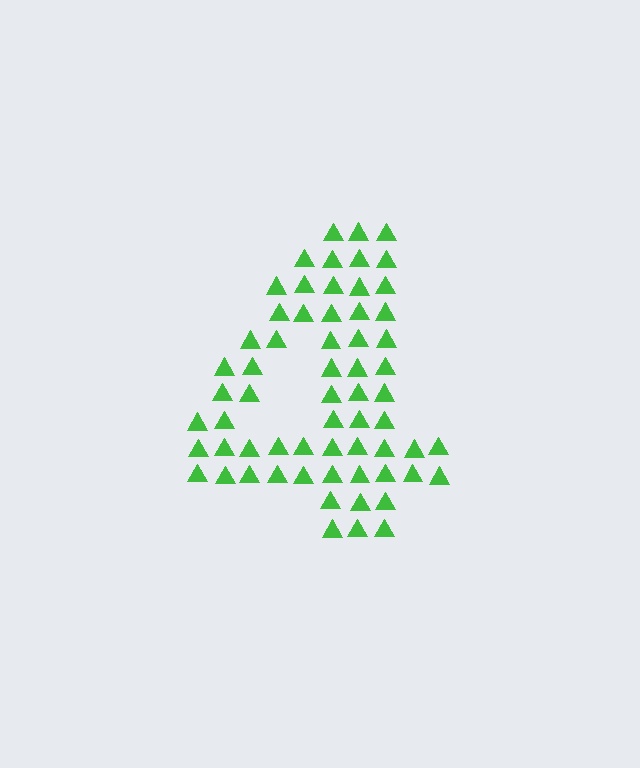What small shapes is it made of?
It is made of small triangles.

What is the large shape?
The large shape is the digit 4.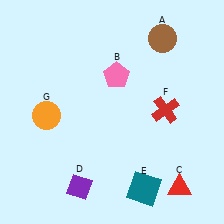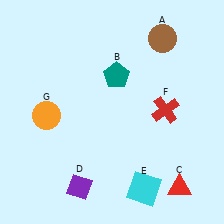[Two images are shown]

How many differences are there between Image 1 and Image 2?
There are 2 differences between the two images.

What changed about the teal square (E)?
In Image 1, E is teal. In Image 2, it changed to cyan.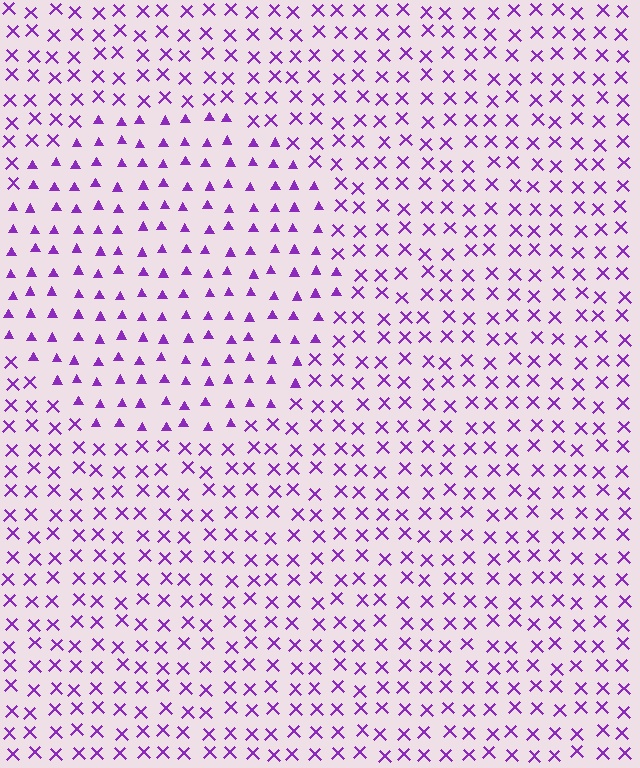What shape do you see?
I see a circle.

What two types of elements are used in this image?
The image uses triangles inside the circle region and X marks outside it.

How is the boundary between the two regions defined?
The boundary is defined by a change in element shape: triangles inside vs. X marks outside. All elements share the same color and spacing.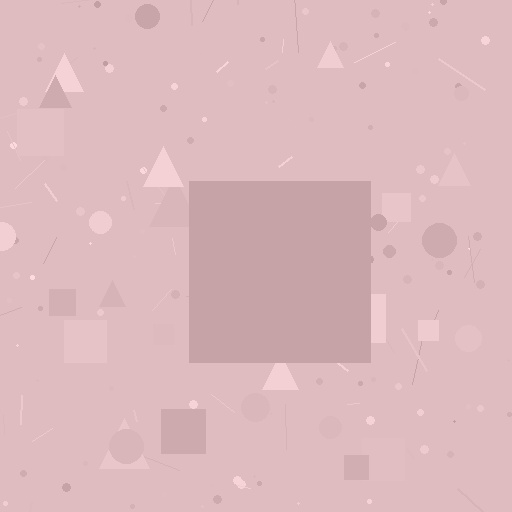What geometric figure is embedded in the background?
A square is embedded in the background.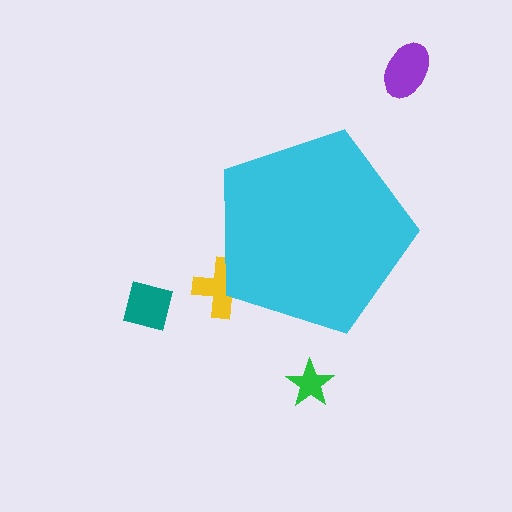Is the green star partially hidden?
No, the green star is fully visible.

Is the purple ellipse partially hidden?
No, the purple ellipse is fully visible.